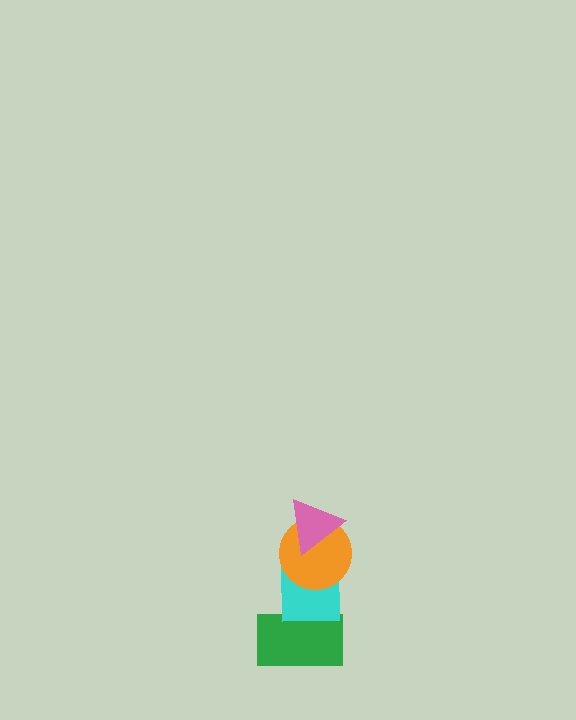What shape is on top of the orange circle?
The pink triangle is on top of the orange circle.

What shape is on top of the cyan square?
The orange circle is on top of the cyan square.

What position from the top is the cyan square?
The cyan square is 3rd from the top.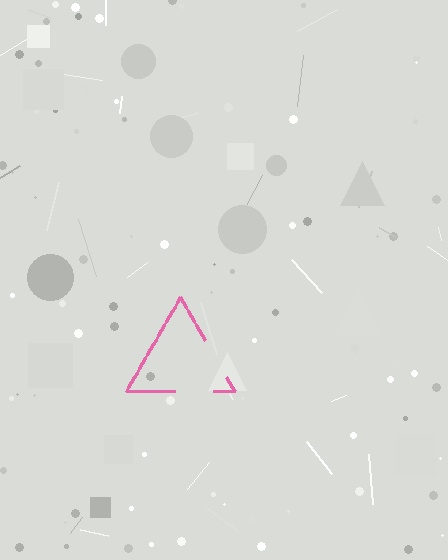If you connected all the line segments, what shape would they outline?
They would outline a triangle.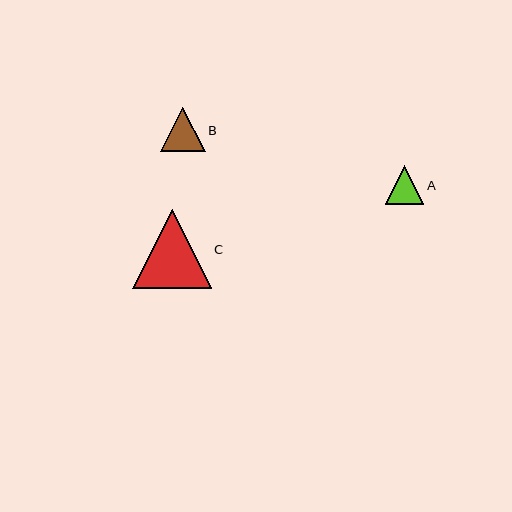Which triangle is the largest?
Triangle C is the largest with a size of approximately 79 pixels.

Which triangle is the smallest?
Triangle A is the smallest with a size of approximately 38 pixels.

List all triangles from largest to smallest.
From largest to smallest: C, B, A.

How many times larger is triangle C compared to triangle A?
Triangle C is approximately 2.0 times the size of triangle A.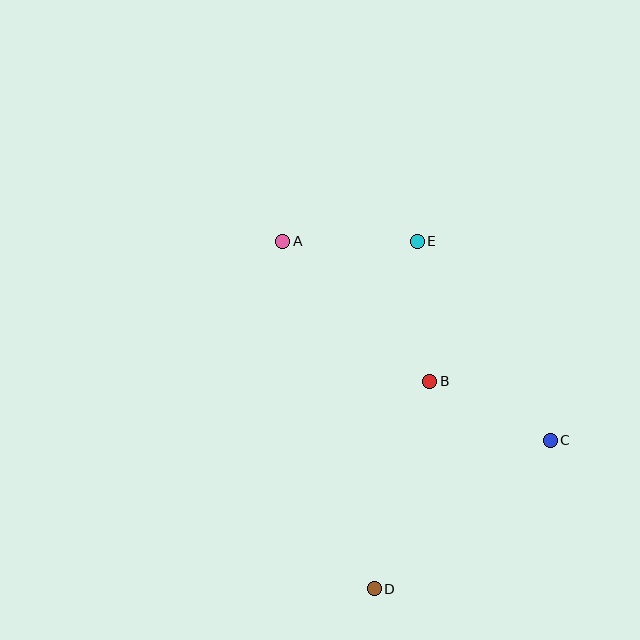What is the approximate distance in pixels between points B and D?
The distance between B and D is approximately 215 pixels.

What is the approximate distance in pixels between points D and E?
The distance between D and E is approximately 351 pixels.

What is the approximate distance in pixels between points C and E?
The distance between C and E is approximately 239 pixels.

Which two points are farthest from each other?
Points A and D are farthest from each other.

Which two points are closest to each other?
Points B and C are closest to each other.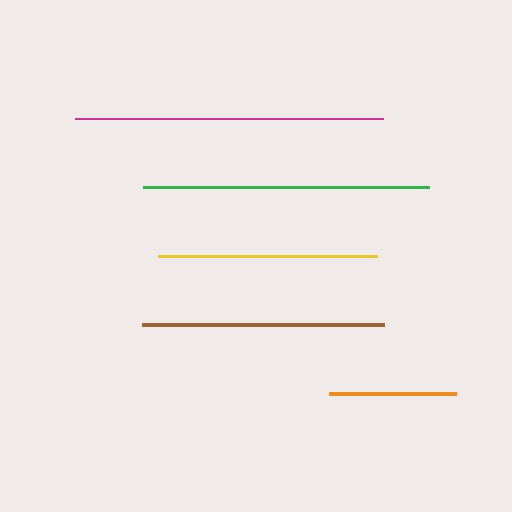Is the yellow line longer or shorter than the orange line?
The yellow line is longer than the orange line.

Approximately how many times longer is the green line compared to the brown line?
The green line is approximately 1.2 times the length of the brown line.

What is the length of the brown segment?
The brown segment is approximately 242 pixels long.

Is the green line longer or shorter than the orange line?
The green line is longer than the orange line.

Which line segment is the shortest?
The orange line is the shortest at approximately 127 pixels.